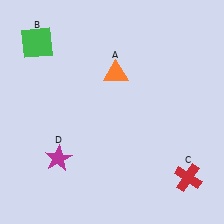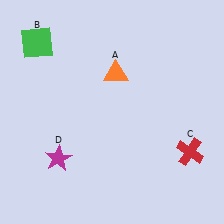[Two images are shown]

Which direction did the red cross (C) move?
The red cross (C) moved up.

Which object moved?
The red cross (C) moved up.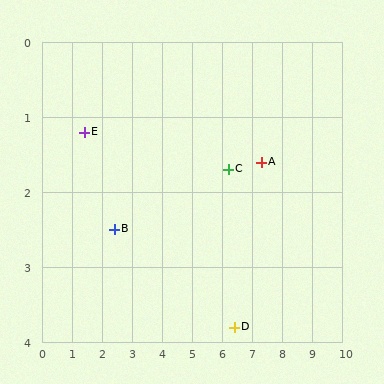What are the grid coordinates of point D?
Point D is at approximately (6.4, 3.8).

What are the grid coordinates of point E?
Point E is at approximately (1.4, 1.2).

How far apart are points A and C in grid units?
Points A and C are about 1.1 grid units apart.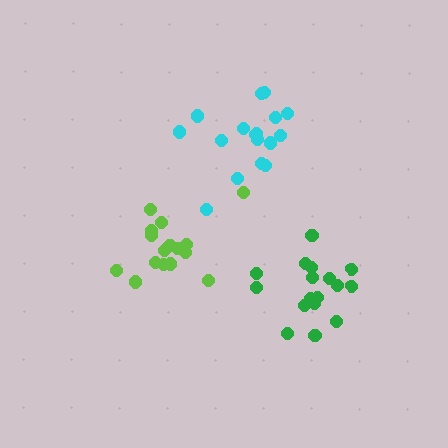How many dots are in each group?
Group 1: 17 dots, Group 2: 16 dots, Group 3: 17 dots (50 total).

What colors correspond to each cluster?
The clusters are colored: cyan, lime, green.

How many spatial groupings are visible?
There are 3 spatial groupings.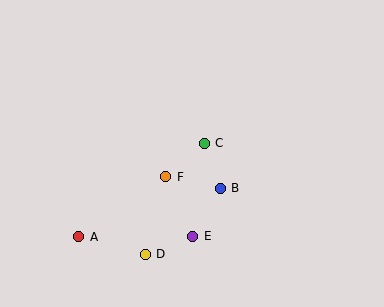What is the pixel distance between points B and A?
The distance between B and A is 150 pixels.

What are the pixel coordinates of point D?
Point D is at (145, 254).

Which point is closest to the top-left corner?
Point F is closest to the top-left corner.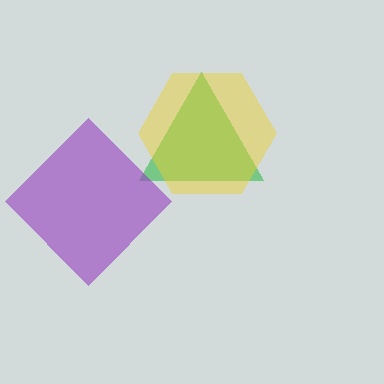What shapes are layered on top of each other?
The layered shapes are: a green triangle, a yellow hexagon, a purple diamond.